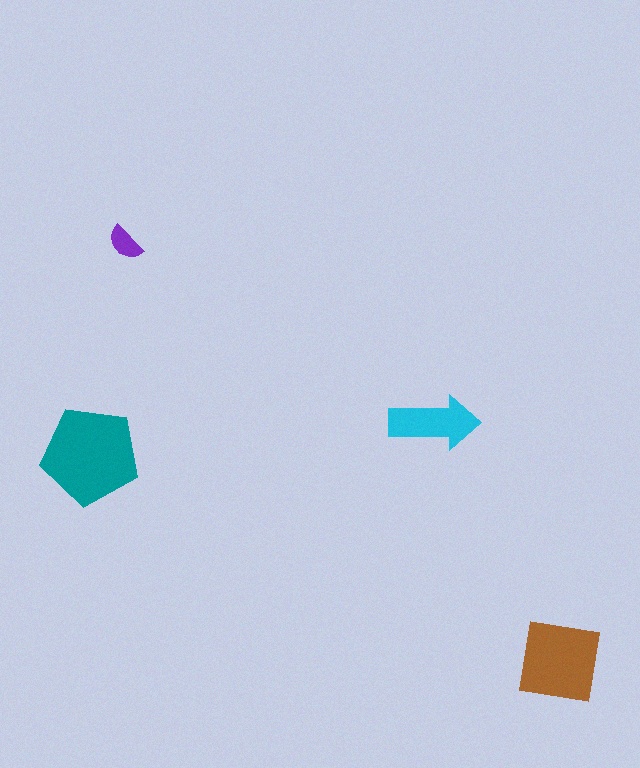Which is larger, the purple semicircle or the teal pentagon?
The teal pentagon.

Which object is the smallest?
The purple semicircle.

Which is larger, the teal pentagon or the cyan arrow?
The teal pentagon.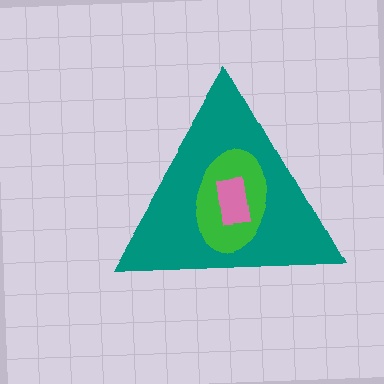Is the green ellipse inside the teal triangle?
Yes.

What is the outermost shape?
The teal triangle.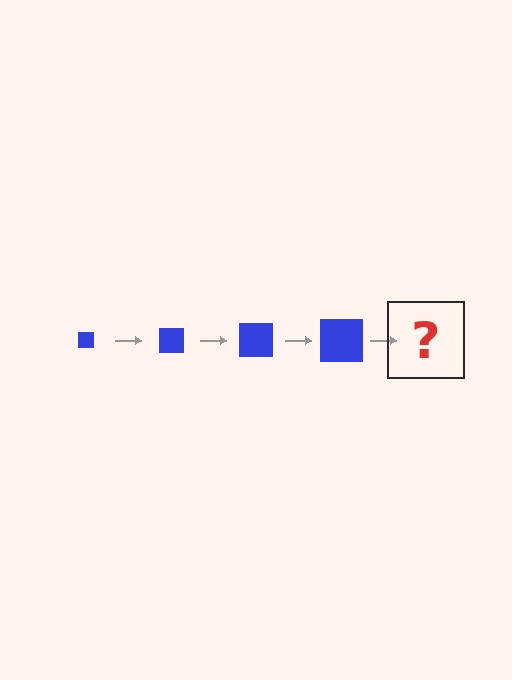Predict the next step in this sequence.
The next step is a blue square, larger than the previous one.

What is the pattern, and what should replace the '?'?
The pattern is that the square gets progressively larger each step. The '?' should be a blue square, larger than the previous one.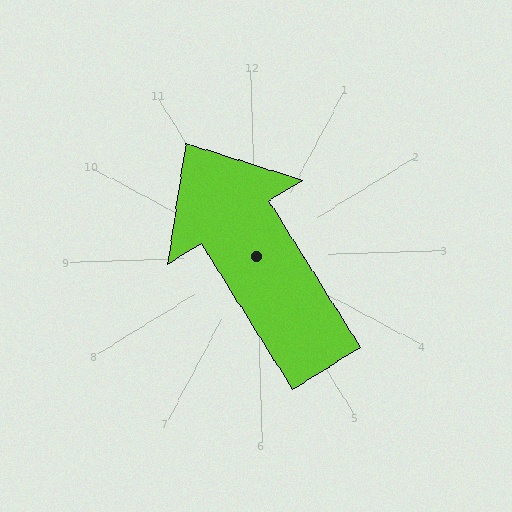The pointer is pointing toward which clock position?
Roughly 11 o'clock.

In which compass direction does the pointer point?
Northwest.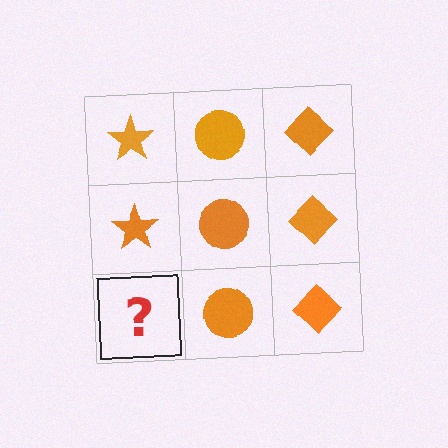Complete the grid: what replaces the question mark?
The question mark should be replaced with an orange star.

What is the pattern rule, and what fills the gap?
The rule is that each column has a consistent shape. The gap should be filled with an orange star.